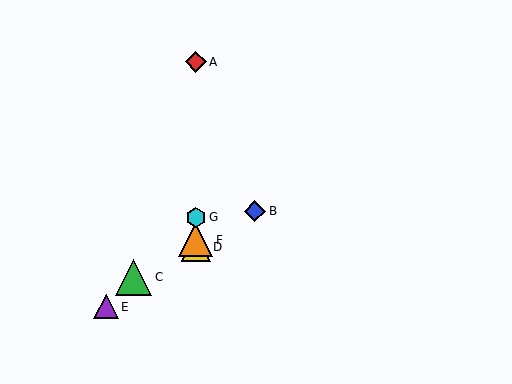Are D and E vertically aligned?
No, D is at x≈196 and E is at x≈106.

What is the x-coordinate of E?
Object E is at x≈106.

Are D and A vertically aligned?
Yes, both are at x≈196.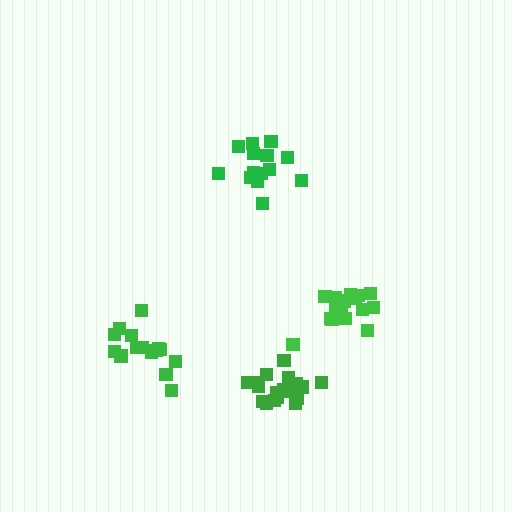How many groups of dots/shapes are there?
There are 4 groups.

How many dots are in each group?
Group 1: 14 dots, Group 2: 16 dots, Group 3: 16 dots, Group 4: 18 dots (64 total).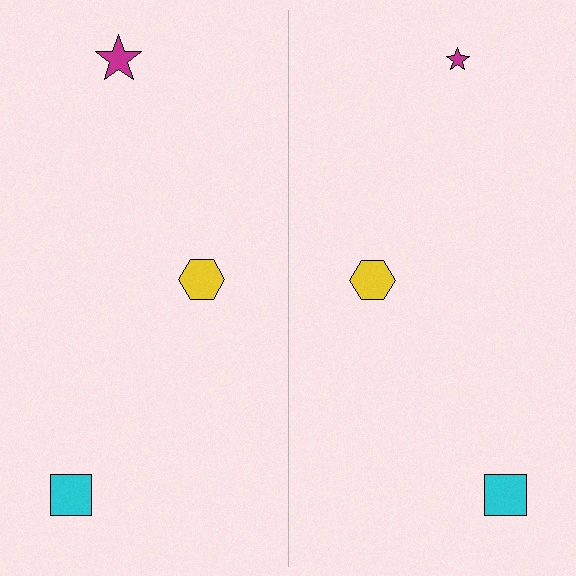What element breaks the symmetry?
The magenta star on the right side has a different size than its mirror counterpart.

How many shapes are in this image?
There are 6 shapes in this image.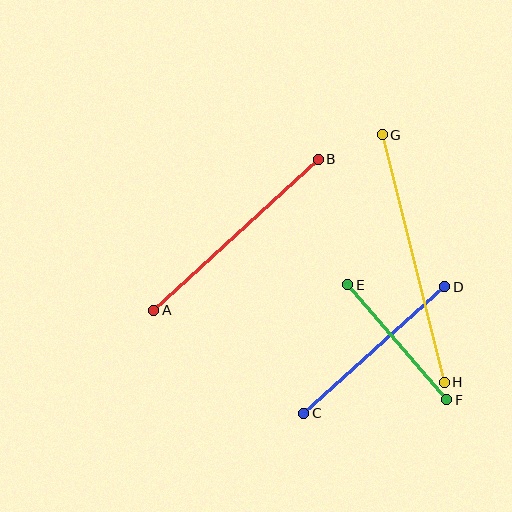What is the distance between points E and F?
The distance is approximately 152 pixels.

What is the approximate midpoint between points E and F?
The midpoint is at approximately (397, 342) pixels.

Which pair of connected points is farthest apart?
Points G and H are farthest apart.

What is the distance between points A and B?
The distance is approximately 223 pixels.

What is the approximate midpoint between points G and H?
The midpoint is at approximately (413, 258) pixels.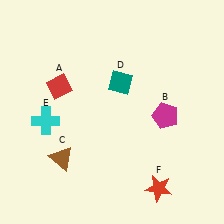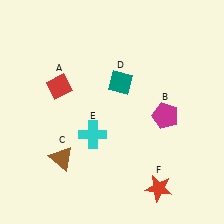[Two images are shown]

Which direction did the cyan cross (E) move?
The cyan cross (E) moved right.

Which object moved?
The cyan cross (E) moved right.